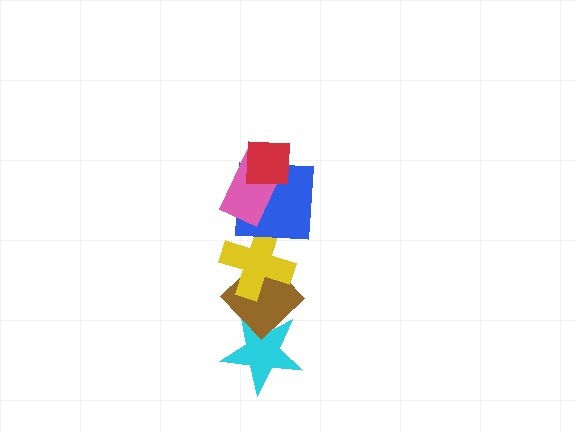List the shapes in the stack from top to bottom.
From top to bottom: the red square, the pink rectangle, the blue square, the yellow cross, the brown diamond, the cyan star.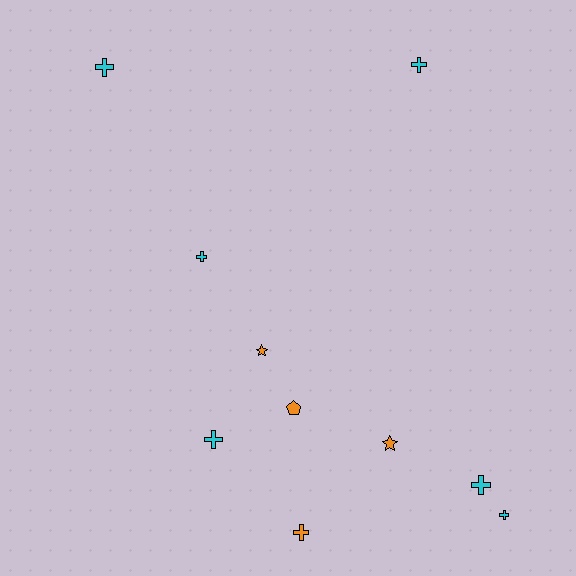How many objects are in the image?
There are 10 objects.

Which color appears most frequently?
Cyan, with 6 objects.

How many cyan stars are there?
There are no cyan stars.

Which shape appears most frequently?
Cross, with 7 objects.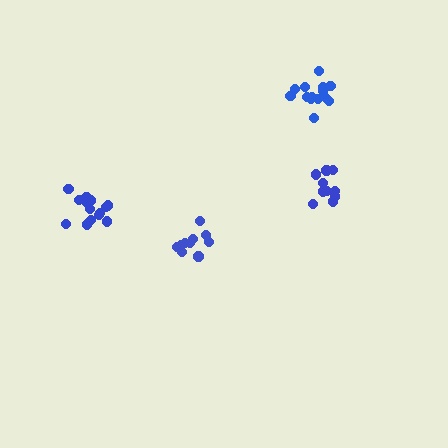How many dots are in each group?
Group 1: 14 dots, Group 2: 15 dots, Group 3: 10 dots, Group 4: 11 dots (50 total).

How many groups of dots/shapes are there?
There are 4 groups.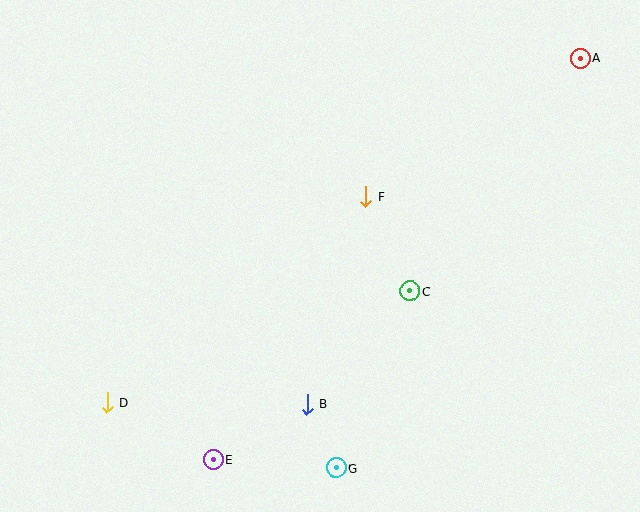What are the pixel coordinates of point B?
Point B is at (307, 404).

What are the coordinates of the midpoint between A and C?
The midpoint between A and C is at (495, 175).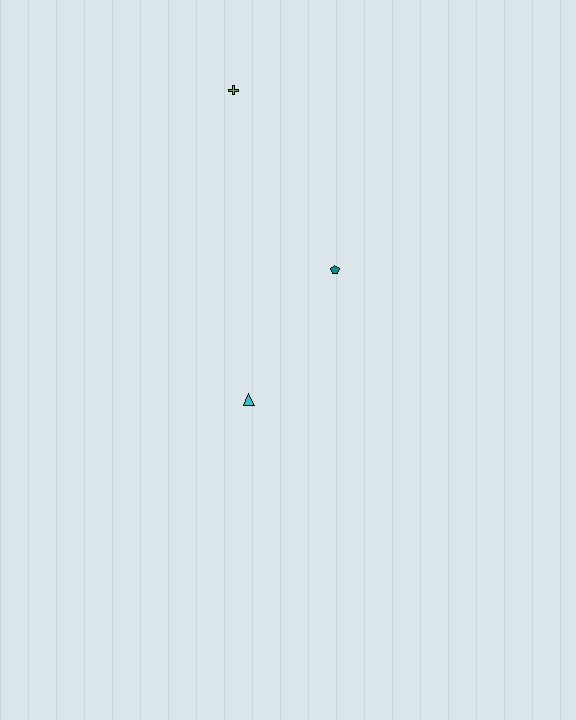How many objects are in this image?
There are 3 objects.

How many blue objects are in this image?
There are no blue objects.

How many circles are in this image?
There are no circles.